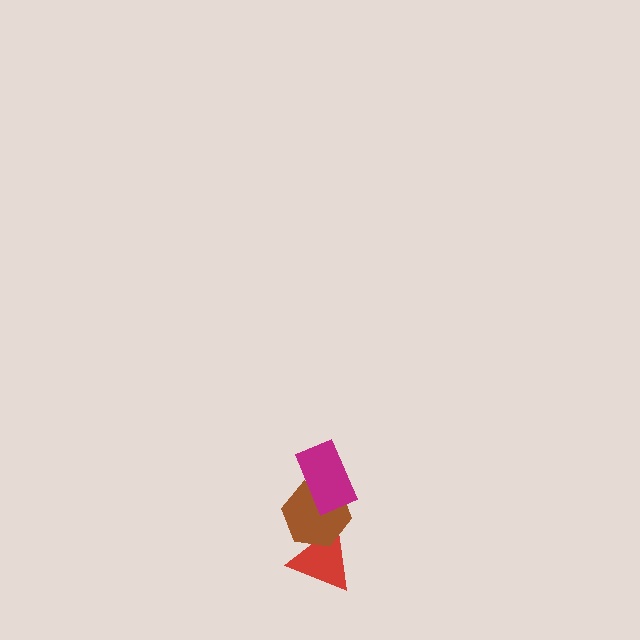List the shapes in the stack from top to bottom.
From top to bottom: the magenta rectangle, the brown hexagon, the red triangle.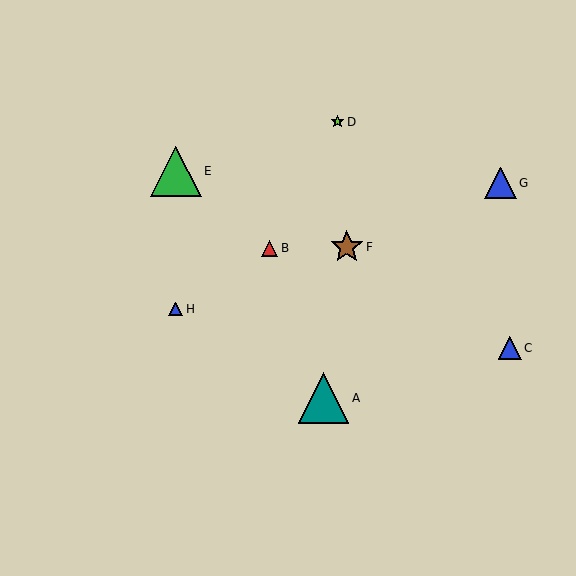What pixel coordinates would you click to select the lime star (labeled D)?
Click at (337, 122) to select the lime star D.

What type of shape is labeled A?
Shape A is a teal triangle.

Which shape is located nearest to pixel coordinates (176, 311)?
The blue triangle (labeled H) at (176, 309) is nearest to that location.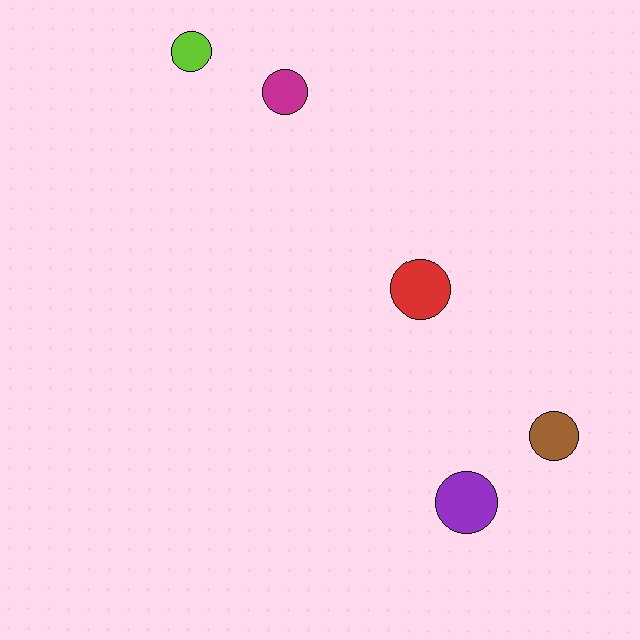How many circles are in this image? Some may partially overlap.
There are 5 circles.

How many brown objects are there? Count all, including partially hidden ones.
There is 1 brown object.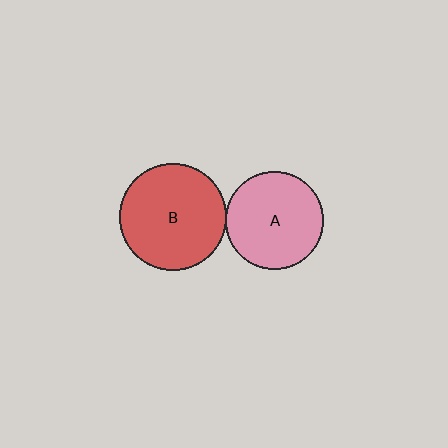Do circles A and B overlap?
Yes.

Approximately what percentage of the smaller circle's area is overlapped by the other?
Approximately 5%.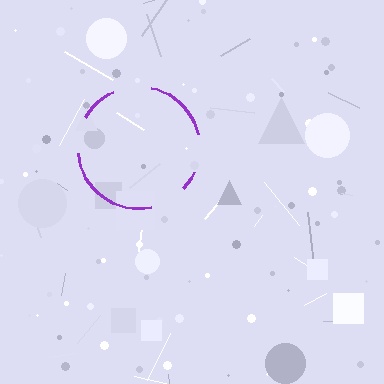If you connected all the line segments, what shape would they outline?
They would outline a circle.